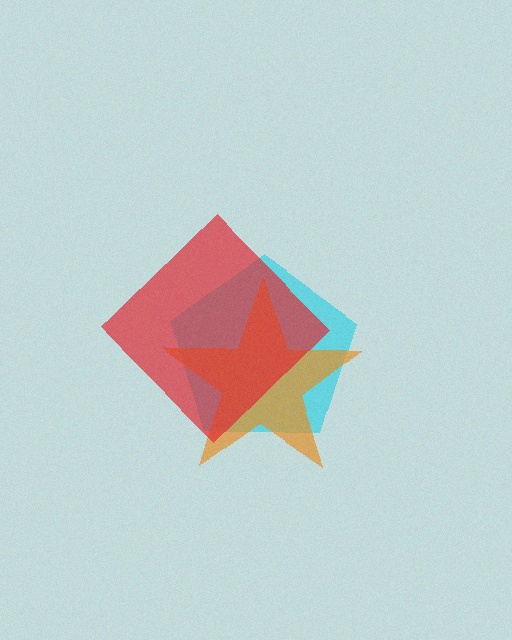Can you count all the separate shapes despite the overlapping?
Yes, there are 3 separate shapes.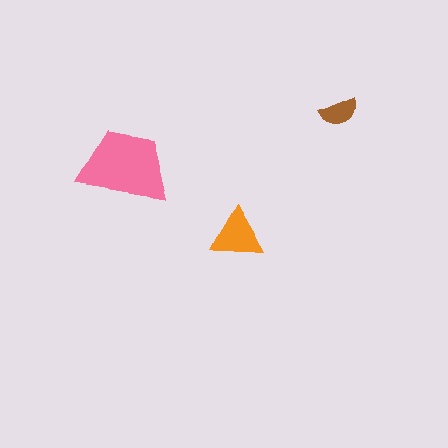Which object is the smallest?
The brown semicircle.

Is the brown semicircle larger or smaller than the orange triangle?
Smaller.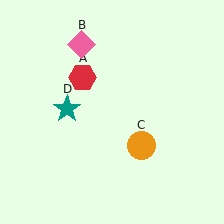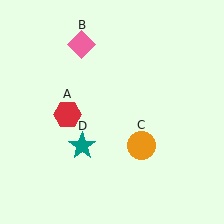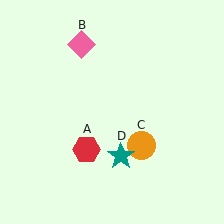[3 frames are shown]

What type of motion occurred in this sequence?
The red hexagon (object A), teal star (object D) rotated counterclockwise around the center of the scene.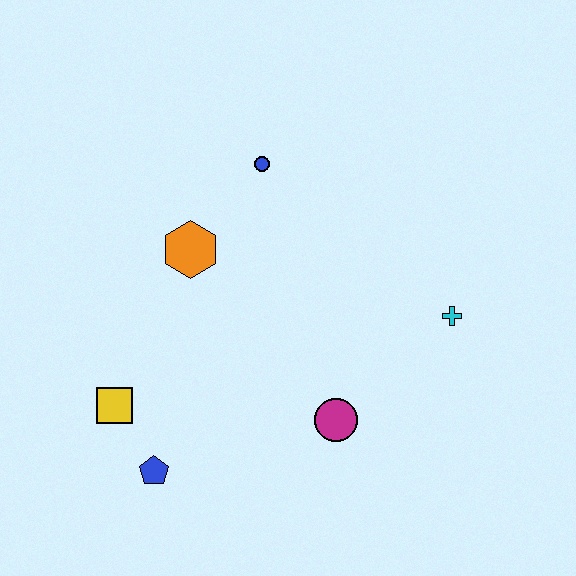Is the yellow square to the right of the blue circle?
No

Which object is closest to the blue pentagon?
The yellow square is closest to the blue pentagon.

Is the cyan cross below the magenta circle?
No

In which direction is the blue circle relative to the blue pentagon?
The blue circle is above the blue pentagon.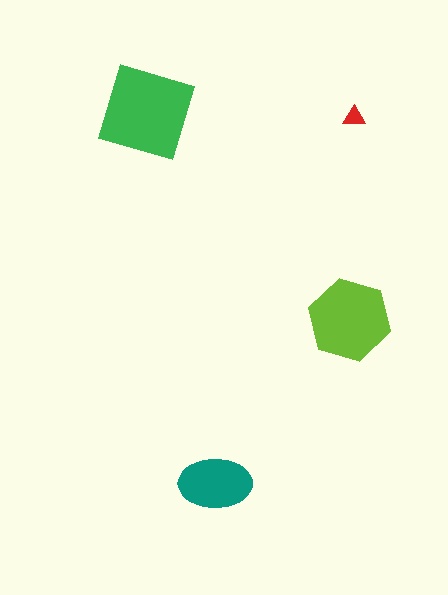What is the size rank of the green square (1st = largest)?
1st.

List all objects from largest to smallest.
The green square, the lime hexagon, the teal ellipse, the red triangle.